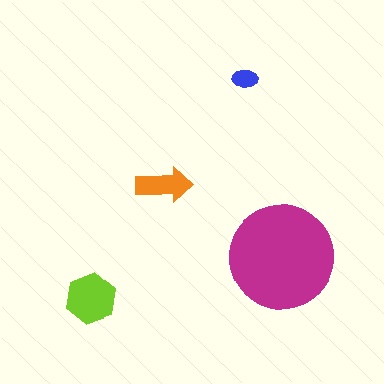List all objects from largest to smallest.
The magenta circle, the lime hexagon, the orange arrow, the blue ellipse.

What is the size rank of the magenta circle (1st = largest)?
1st.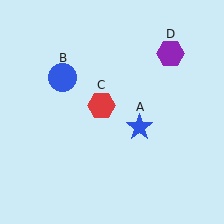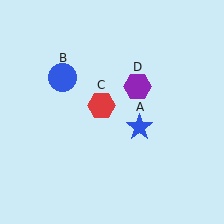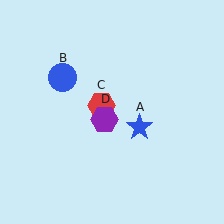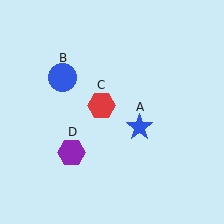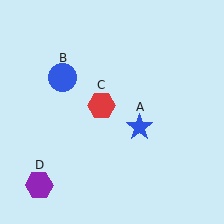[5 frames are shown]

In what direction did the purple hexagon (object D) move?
The purple hexagon (object D) moved down and to the left.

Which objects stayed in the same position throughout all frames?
Blue star (object A) and blue circle (object B) and red hexagon (object C) remained stationary.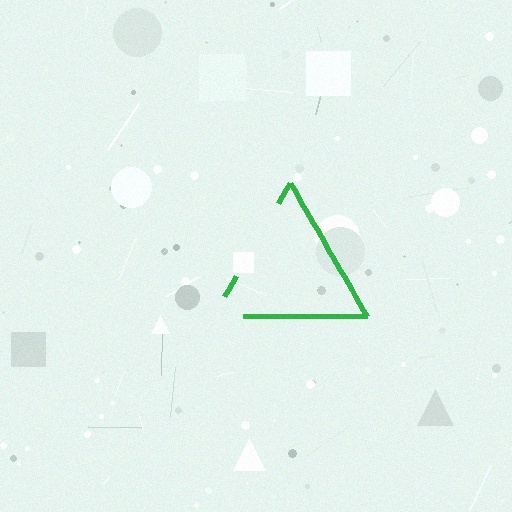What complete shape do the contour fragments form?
The contour fragments form a triangle.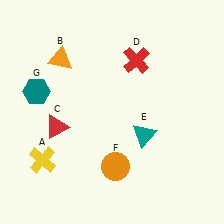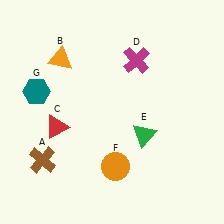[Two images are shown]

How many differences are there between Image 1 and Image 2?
There are 3 differences between the two images.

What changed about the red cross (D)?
In Image 1, D is red. In Image 2, it changed to magenta.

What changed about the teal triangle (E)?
In Image 1, E is teal. In Image 2, it changed to green.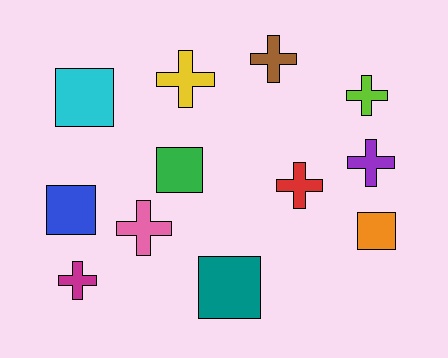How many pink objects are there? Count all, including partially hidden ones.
There is 1 pink object.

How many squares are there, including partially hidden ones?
There are 5 squares.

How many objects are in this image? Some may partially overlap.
There are 12 objects.